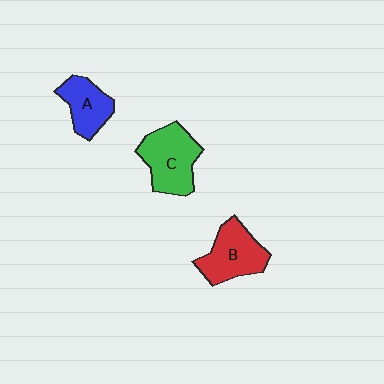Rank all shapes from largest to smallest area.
From largest to smallest: C (green), B (red), A (blue).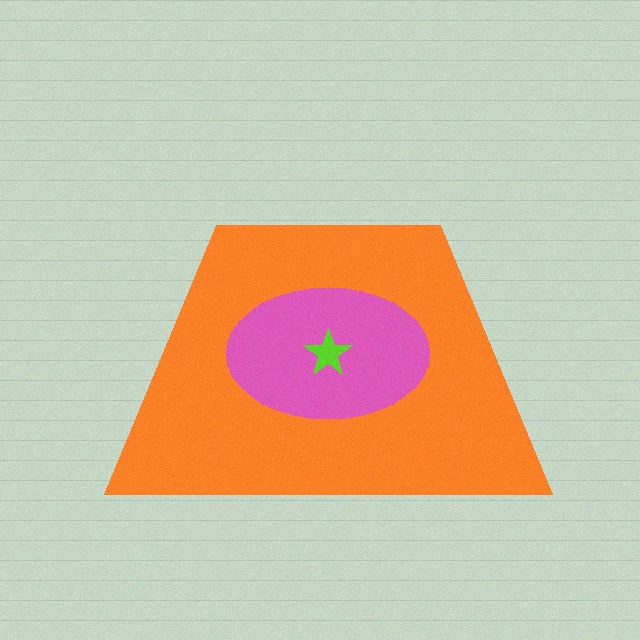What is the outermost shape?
The orange trapezoid.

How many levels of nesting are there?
3.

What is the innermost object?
The lime star.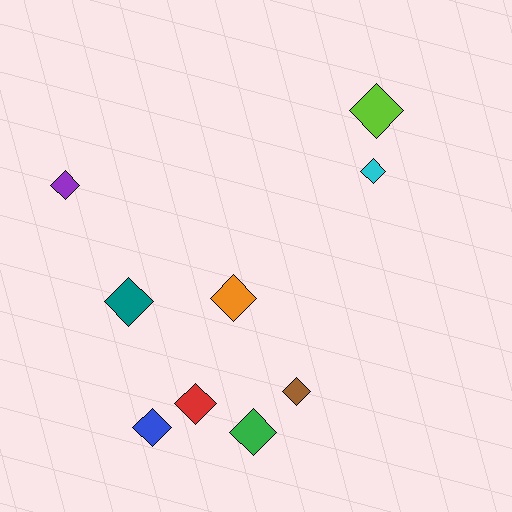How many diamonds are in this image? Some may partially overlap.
There are 9 diamonds.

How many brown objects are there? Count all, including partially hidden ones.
There is 1 brown object.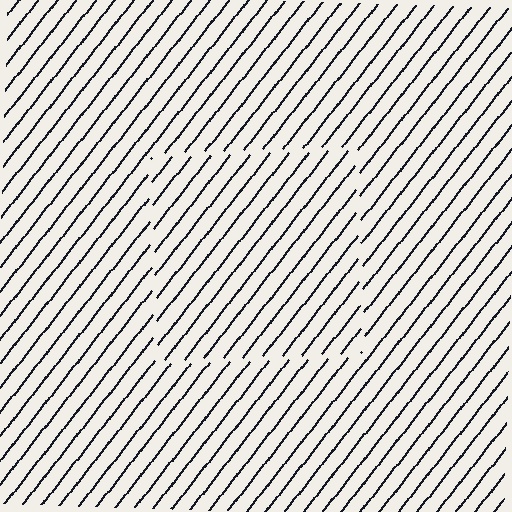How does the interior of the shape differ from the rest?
The interior of the shape contains the same grating, shifted by half a period — the contour is defined by the phase discontinuity where line-ends from the inner and outer gratings abut.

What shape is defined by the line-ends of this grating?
An illusory square. The interior of the shape contains the same grating, shifted by half a period — the contour is defined by the phase discontinuity where line-ends from the inner and outer gratings abut.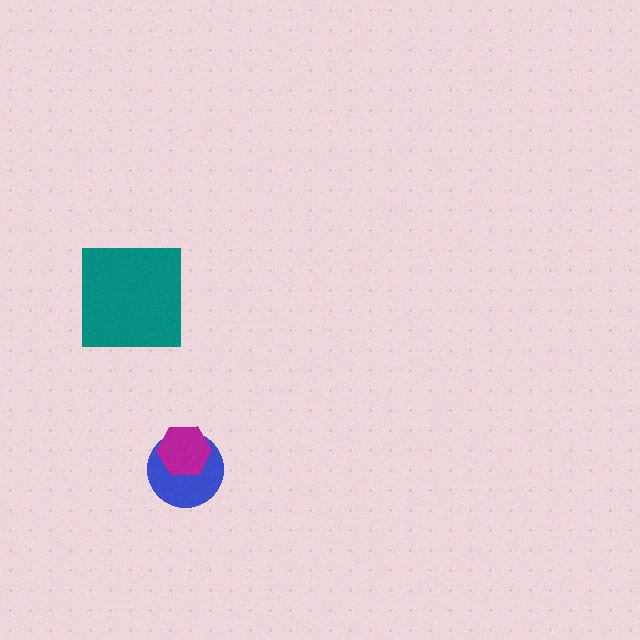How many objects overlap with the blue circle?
1 object overlaps with the blue circle.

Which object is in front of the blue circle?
The magenta hexagon is in front of the blue circle.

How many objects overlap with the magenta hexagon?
1 object overlaps with the magenta hexagon.